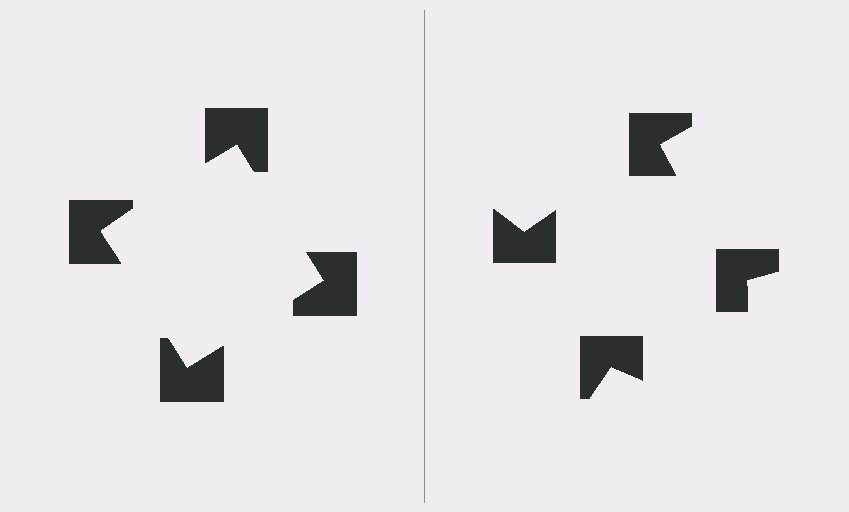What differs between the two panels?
The notched squares are positioned identically on both sides; only the wedge orientations differ. On the left they align to a square; on the right they are misaligned.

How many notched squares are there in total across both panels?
8 — 4 on each side.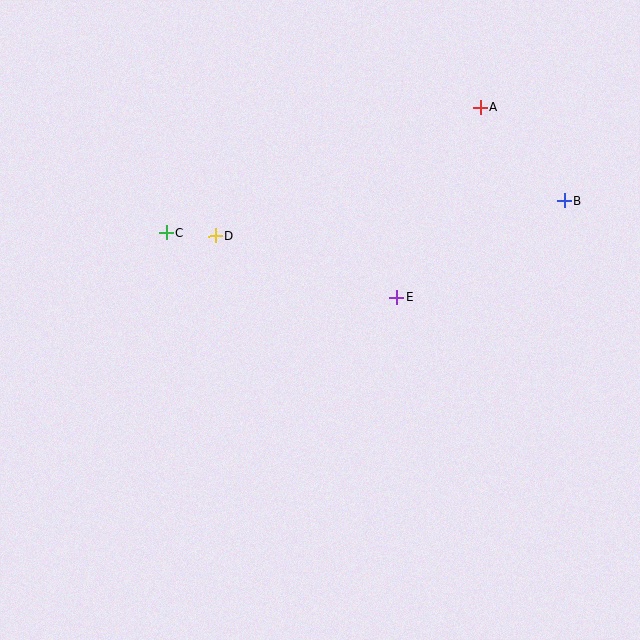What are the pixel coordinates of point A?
Point A is at (480, 107).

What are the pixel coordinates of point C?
Point C is at (166, 232).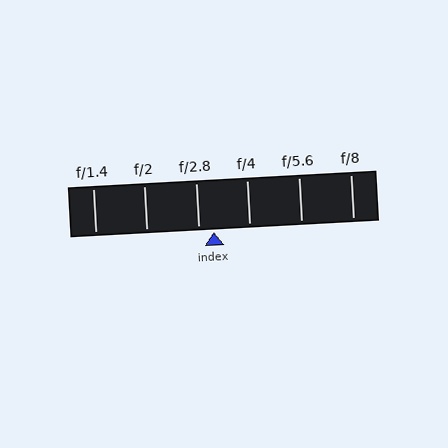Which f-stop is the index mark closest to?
The index mark is closest to f/2.8.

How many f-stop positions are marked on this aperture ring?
There are 6 f-stop positions marked.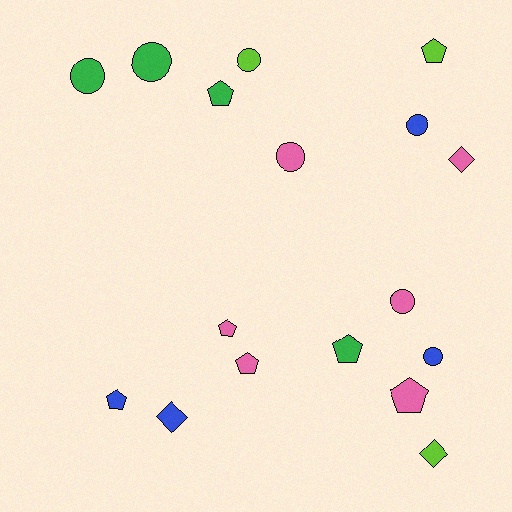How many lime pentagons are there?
There is 1 lime pentagon.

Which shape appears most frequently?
Pentagon, with 7 objects.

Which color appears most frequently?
Pink, with 6 objects.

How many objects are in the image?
There are 17 objects.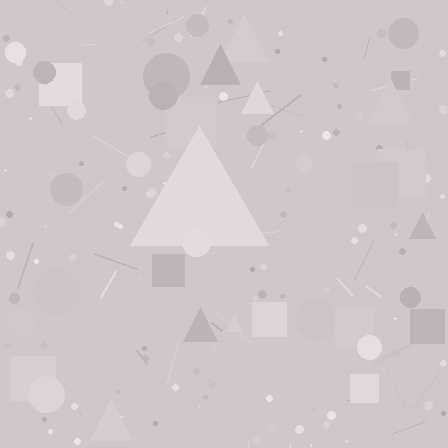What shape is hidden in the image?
A triangle is hidden in the image.